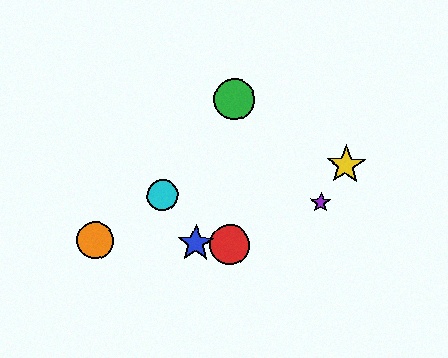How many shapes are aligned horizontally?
3 shapes (the red circle, the blue star, the orange circle) are aligned horizontally.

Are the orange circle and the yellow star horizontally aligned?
No, the orange circle is at y≈241 and the yellow star is at y≈165.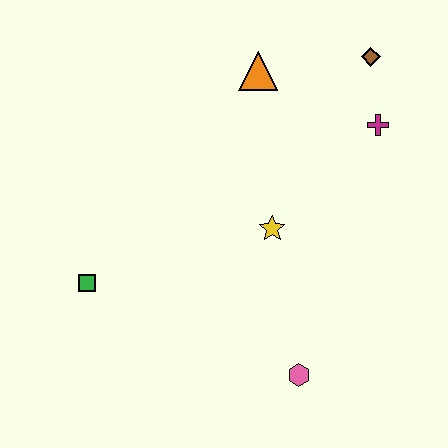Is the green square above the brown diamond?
No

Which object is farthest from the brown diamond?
The green square is farthest from the brown diamond.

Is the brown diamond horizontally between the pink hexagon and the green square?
No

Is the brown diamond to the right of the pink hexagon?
Yes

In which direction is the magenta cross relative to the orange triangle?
The magenta cross is to the right of the orange triangle.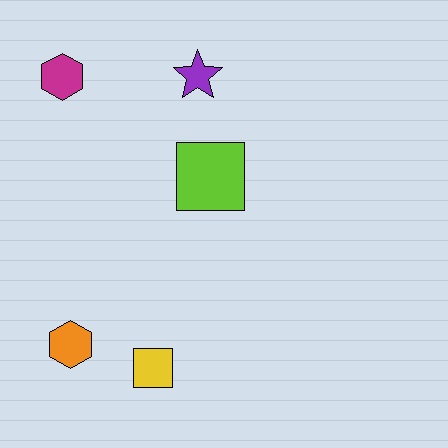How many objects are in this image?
There are 5 objects.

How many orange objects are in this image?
There is 1 orange object.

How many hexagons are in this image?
There are 2 hexagons.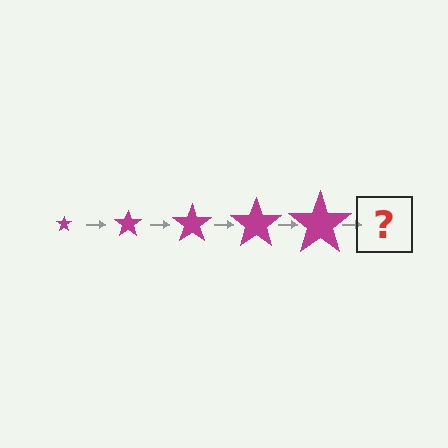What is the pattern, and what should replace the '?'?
The pattern is that the star gets progressively larger each step. The '?' should be a magenta star, larger than the previous one.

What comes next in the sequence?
The next element should be a magenta star, larger than the previous one.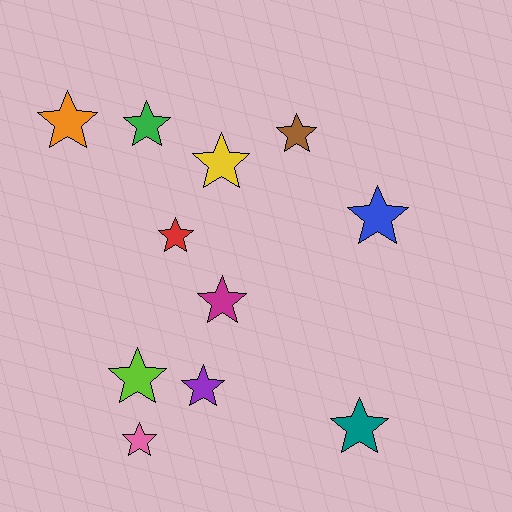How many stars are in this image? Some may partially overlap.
There are 11 stars.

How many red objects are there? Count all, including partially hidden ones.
There is 1 red object.